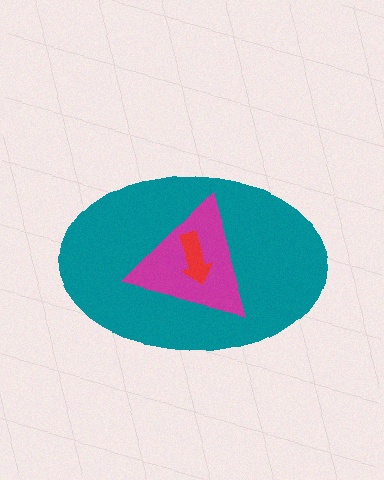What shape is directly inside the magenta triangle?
The red arrow.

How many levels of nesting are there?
3.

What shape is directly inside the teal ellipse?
The magenta triangle.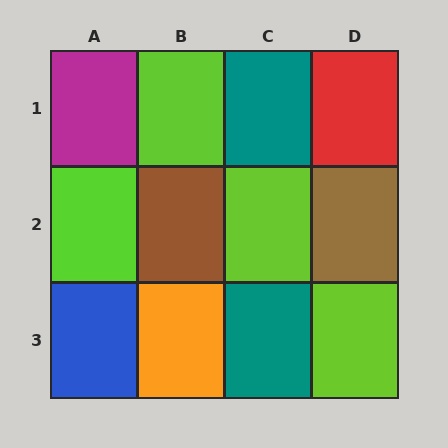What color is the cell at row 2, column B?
Brown.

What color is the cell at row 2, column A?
Lime.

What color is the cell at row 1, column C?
Teal.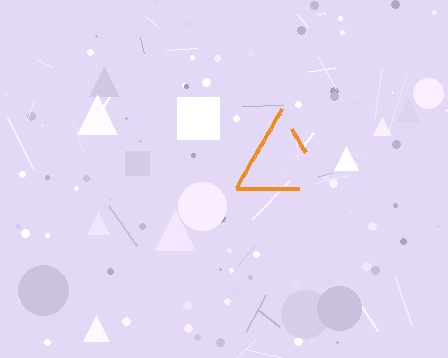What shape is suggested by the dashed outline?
The dashed outline suggests a triangle.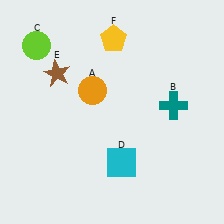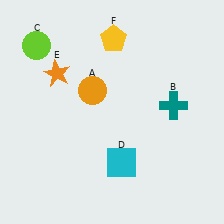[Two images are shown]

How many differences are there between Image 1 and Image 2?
There is 1 difference between the two images.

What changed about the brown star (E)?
In Image 1, E is brown. In Image 2, it changed to orange.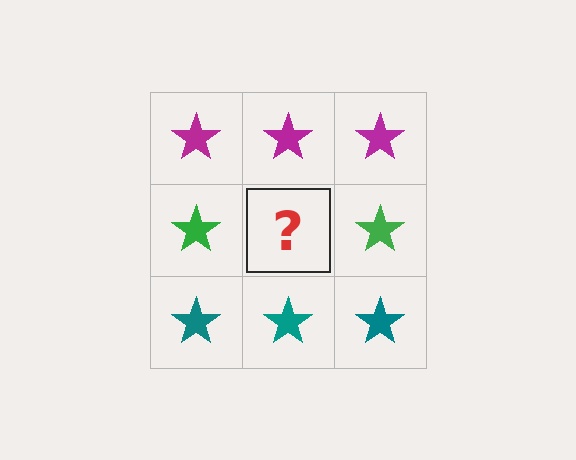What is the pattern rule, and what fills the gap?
The rule is that each row has a consistent color. The gap should be filled with a green star.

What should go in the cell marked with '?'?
The missing cell should contain a green star.